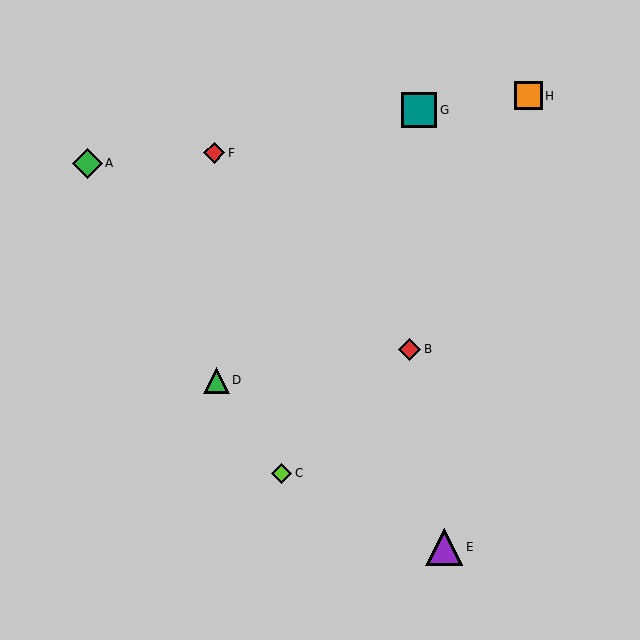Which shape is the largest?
The purple triangle (labeled E) is the largest.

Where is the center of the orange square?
The center of the orange square is at (528, 96).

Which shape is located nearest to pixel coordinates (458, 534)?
The purple triangle (labeled E) at (444, 547) is nearest to that location.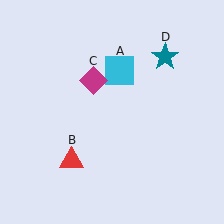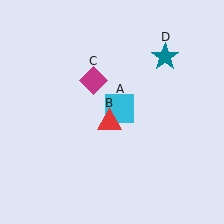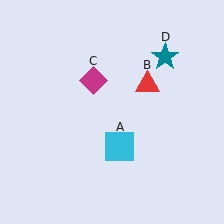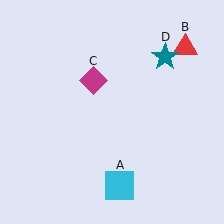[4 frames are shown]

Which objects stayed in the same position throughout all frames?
Magenta diamond (object C) and teal star (object D) remained stationary.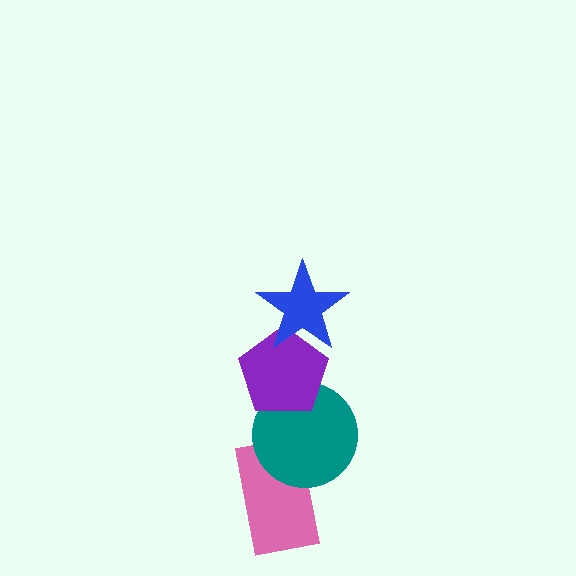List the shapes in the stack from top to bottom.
From top to bottom: the blue star, the purple pentagon, the teal circle, the pink rectangle.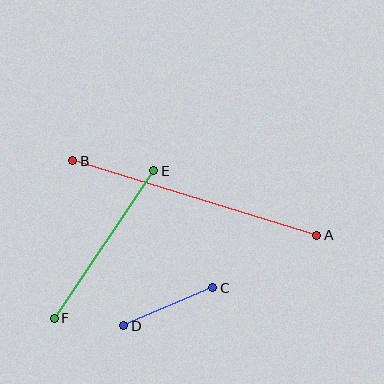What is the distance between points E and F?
The distance is approximately 178 pixels.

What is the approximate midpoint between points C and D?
The midpoint is at approximately (168, 307) pixels.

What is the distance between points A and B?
The distance is approximately 255 pixels.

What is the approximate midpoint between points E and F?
The midpoint is at approximately (104, 244) pixels.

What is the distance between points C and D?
The distance is approximately 97 pixels.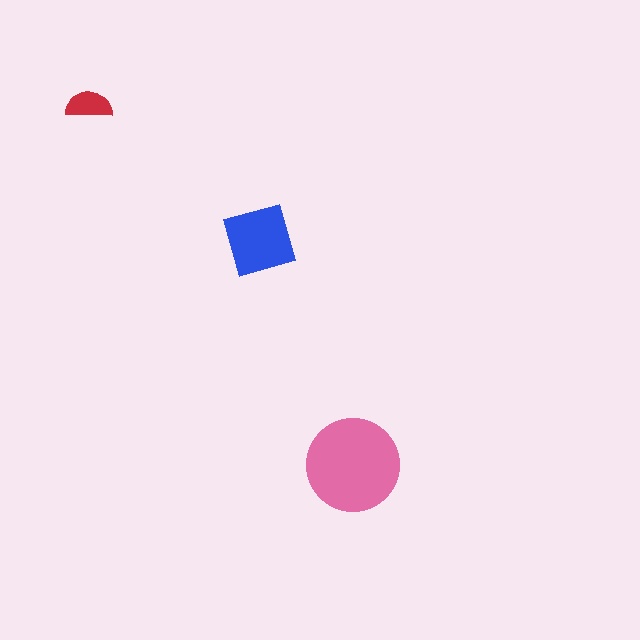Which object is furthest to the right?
The pink circle is rightmost.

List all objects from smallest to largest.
The red semicircle, the blue diamond, the pink circle.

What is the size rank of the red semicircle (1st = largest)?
3rd.